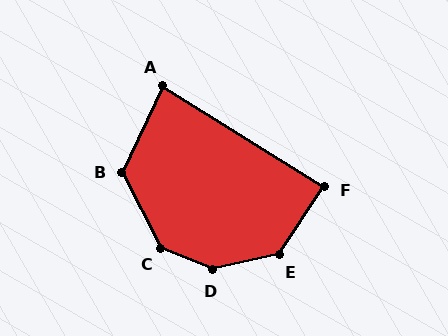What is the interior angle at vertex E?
Approximately 137 degrees (obtuse).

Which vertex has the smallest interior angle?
A, at approximately 84 degrees.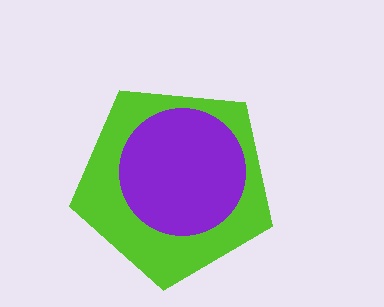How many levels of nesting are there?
2.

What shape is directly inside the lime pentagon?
The purple circle.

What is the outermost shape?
The lime pentagon.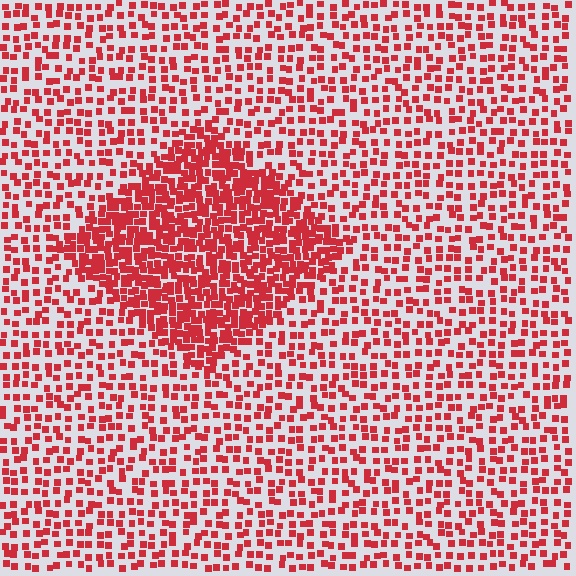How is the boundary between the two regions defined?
The boundary is defined by a change in element density (approximately 2.3x ratio). All elements are the same color, size, and shape.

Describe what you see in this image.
The image contains small red elements arranged at two different densities. A diamond-shaped region is visible where the elements are more densely packed than the surrounding area.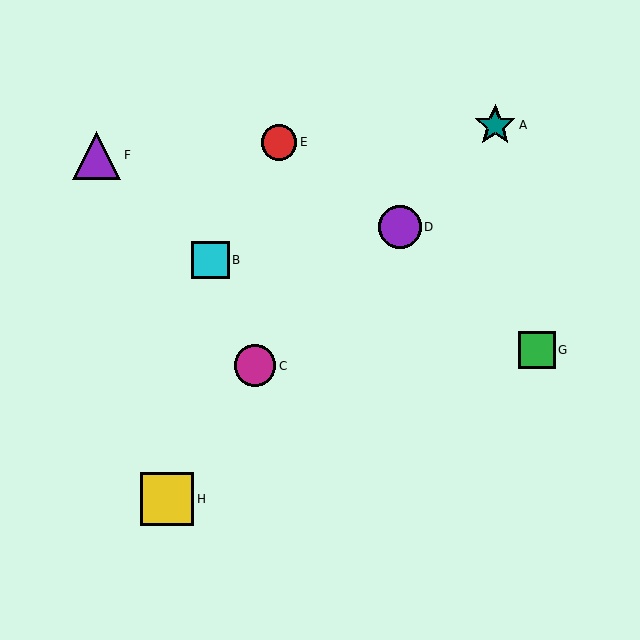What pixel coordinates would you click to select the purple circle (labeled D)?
Click at (400, 227) to select the purple circle D.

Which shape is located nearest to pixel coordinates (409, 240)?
The purple circle (labeled D) at (400, 227) is nearest to that location.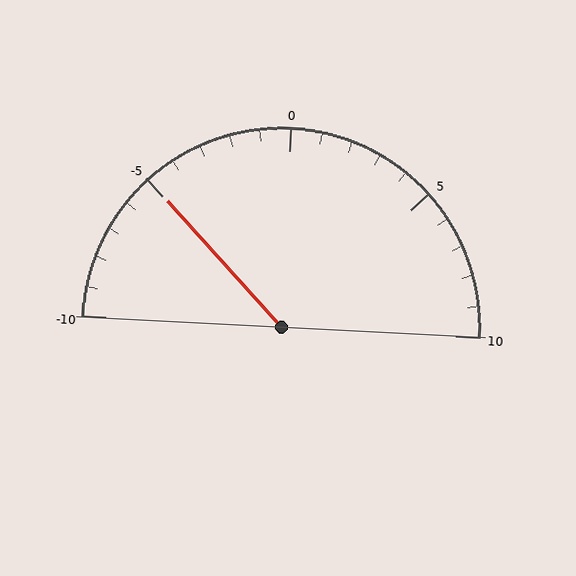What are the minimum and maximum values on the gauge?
The gauge ranges from -10 to 10.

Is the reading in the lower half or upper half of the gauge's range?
The reading is in the lower half of the range (-10 to 10).